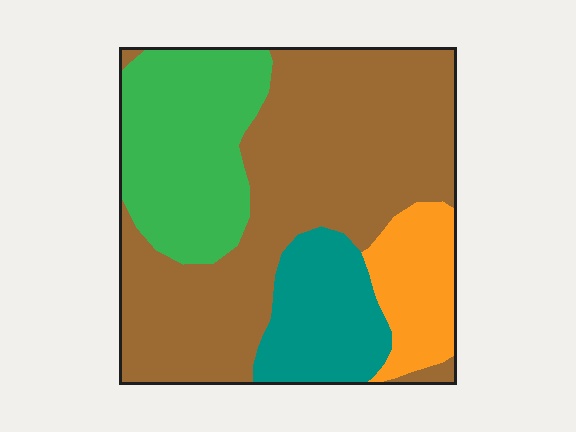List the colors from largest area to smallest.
From largest to smallest: brown, green, teal, orange.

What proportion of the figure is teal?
Teal covers roughly 15% of the figure.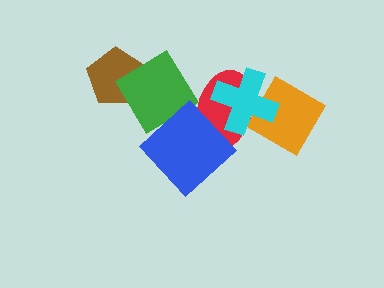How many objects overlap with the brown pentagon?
1 object overlaps with the brown pentagon.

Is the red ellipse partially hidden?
Yes, it is partially covered by another shape.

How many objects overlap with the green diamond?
3 objects overlap with the green diamond.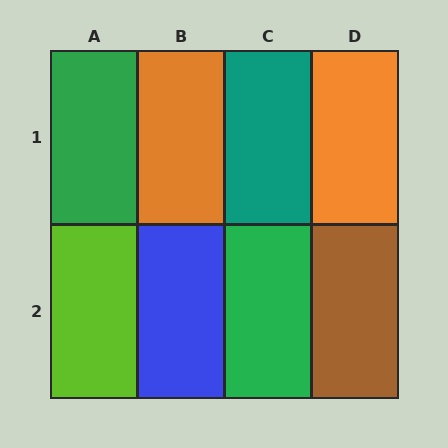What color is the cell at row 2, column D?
Brown.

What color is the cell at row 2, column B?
Blue.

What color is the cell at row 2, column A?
Lime.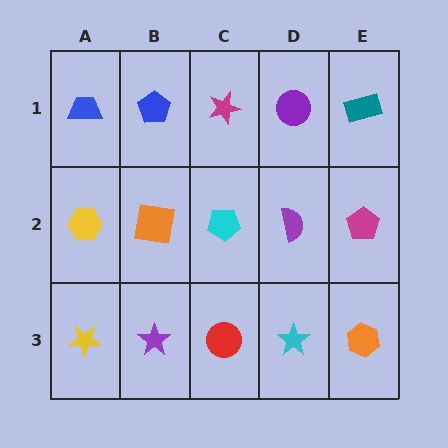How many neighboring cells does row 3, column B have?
3.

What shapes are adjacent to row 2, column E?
A teal rectangle (row 1, column E), an orange hexagon (row 3, column E), a purple semicircle (row 2, column D).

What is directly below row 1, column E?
A magenta pentagon.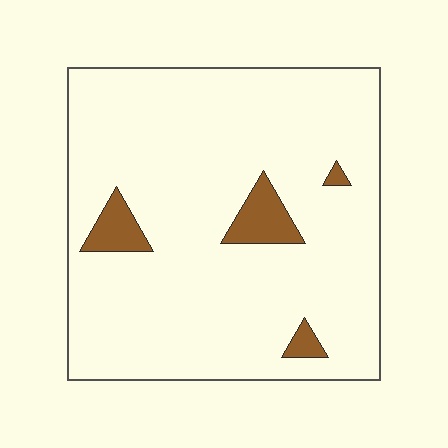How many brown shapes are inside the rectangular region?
4.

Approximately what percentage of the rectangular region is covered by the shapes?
Approximately 5%.